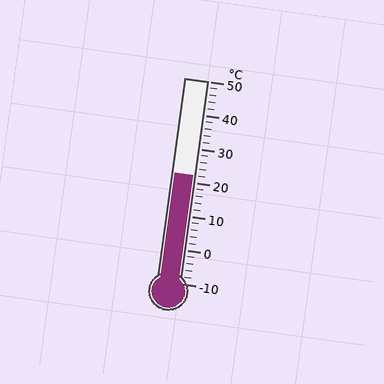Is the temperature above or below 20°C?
The temperature is above 20°C.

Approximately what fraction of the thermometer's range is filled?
The thermometer is filled to approximately 55% of its range.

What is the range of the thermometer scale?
The thermometer scale ranges from -10°C to 50°C.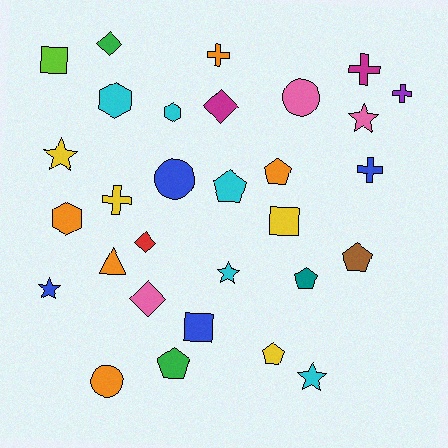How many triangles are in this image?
There is 1 triangle.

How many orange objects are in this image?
There are 5 orange objects.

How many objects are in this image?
There are 30 objects.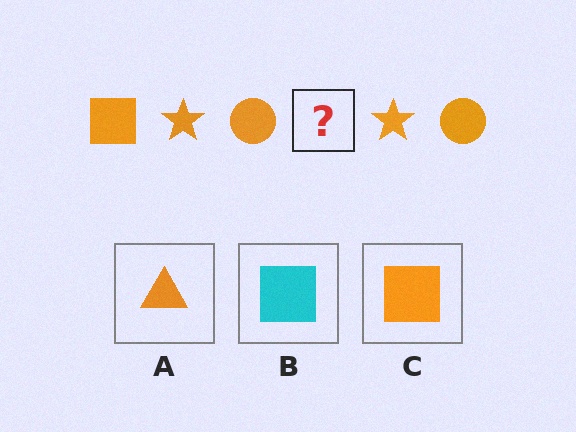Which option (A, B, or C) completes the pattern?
C.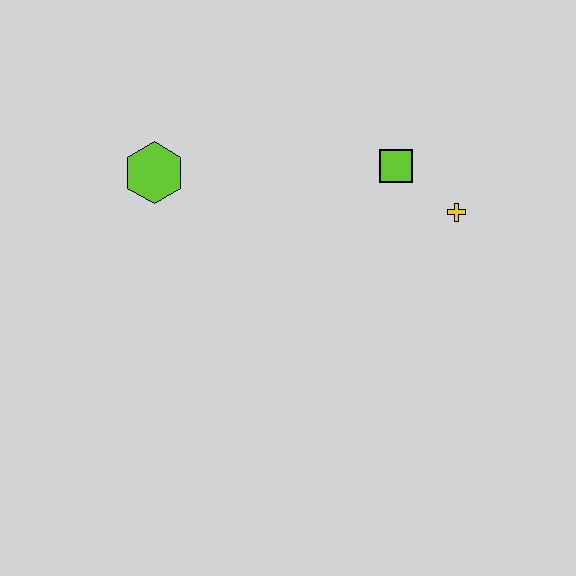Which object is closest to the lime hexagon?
The lime square is closest to the lime hexagon.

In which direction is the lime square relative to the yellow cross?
The lime square is to the left of the yellow cross.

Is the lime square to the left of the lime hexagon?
No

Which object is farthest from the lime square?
The lime hexagon is farthest from the lime square.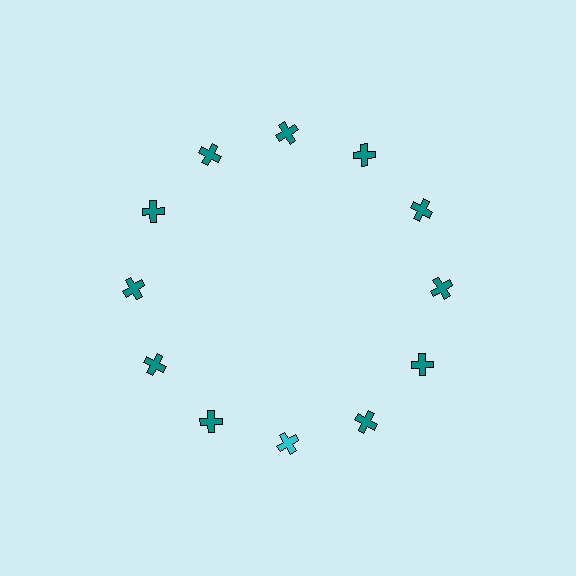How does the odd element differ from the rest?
It has a different color: cyan instead of teal.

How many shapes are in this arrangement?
There are 12 shapes arranged in a ring pattern.